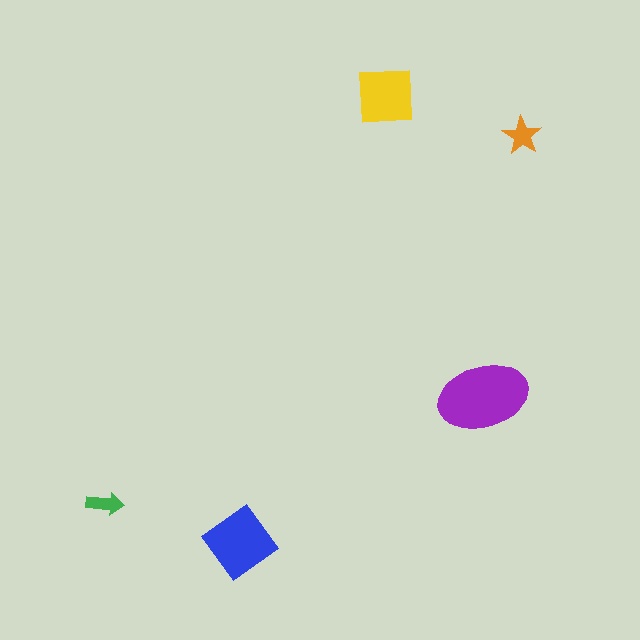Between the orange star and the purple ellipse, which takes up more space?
The purple ellipse.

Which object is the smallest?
The green arrow.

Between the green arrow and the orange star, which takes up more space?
The orange star.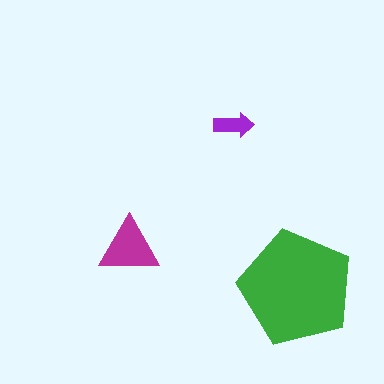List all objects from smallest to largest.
The purple arrow, the magenta triangle, the green pentagon.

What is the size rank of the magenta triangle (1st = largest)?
2nd.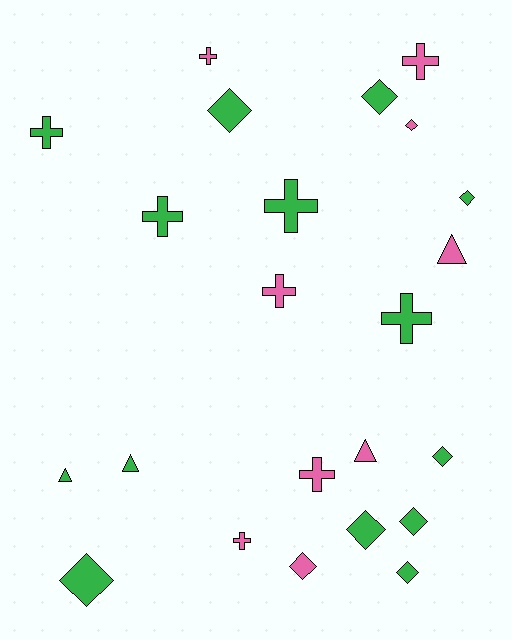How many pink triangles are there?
There are 2 pink triangles.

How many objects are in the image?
There are 23 objects.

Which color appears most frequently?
Green, with 14 objects.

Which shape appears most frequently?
Diamond, with 10 objects.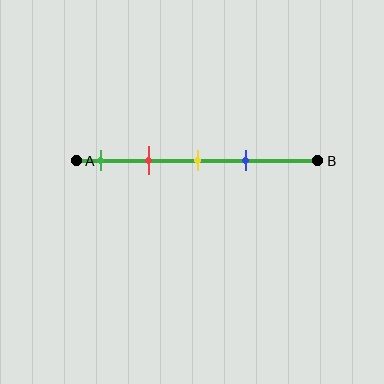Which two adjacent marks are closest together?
The yellow and blue marks are the closest adjacent pair.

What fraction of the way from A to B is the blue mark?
The blue mark is approximately 70% (0.7) of the way from A to B.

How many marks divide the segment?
There are 4 marks dividing the segment.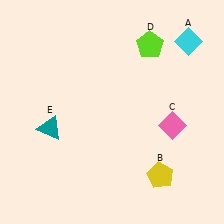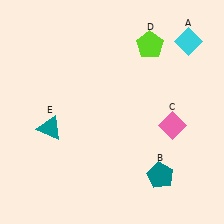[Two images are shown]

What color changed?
The pentagon (B) changed from yellow in Image 1 to teal in Image 2.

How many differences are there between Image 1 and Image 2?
There is 1 difference between the two images.